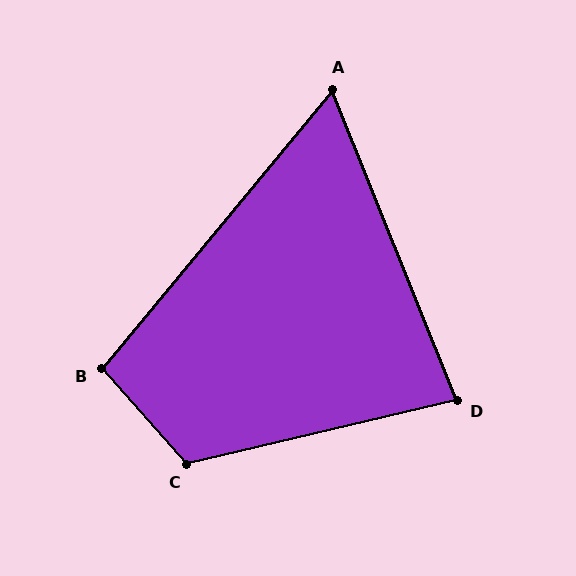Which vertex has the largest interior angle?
C, at approximately 118 degrees.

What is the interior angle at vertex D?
Approximately 81 degrees (acute).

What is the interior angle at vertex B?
Approximately 99 degrees (obtuse).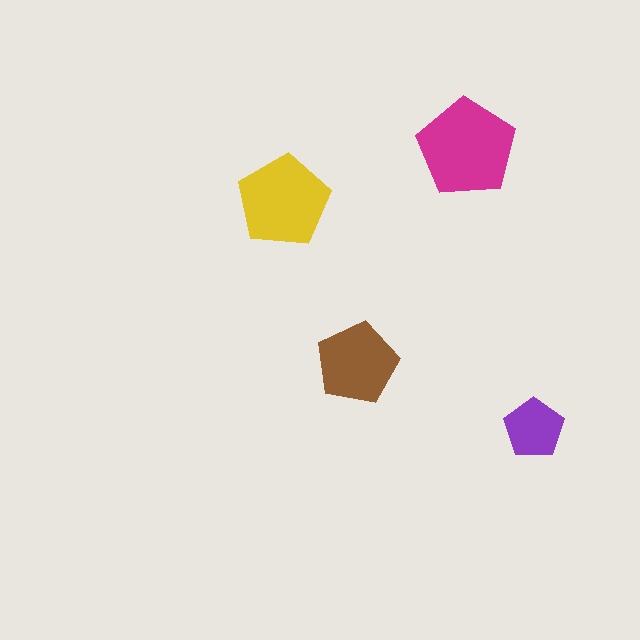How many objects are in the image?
There are 4 objects in the image.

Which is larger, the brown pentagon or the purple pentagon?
The brown one.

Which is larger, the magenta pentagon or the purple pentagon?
The magenta one.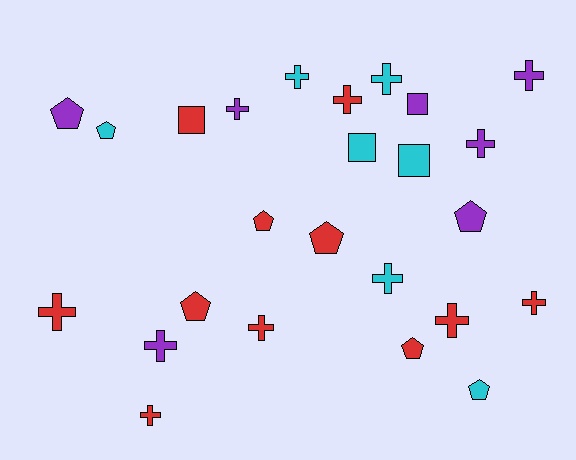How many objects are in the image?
There are 25 objects.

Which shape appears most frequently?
Cross, with 13 objects.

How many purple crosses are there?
There are 4 purple crosses.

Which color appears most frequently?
Red, with 11 objects.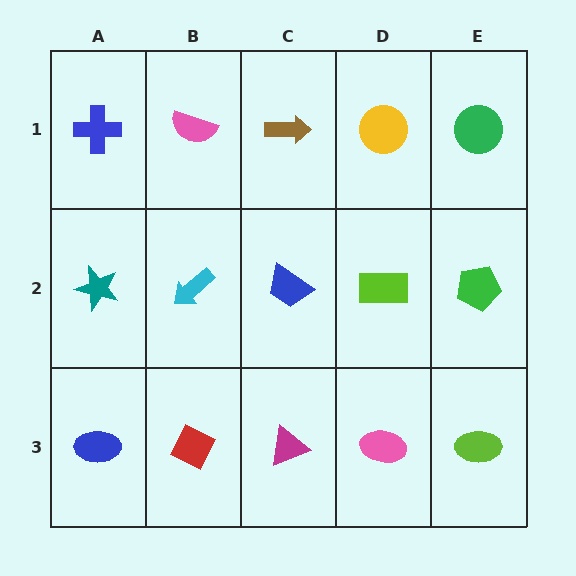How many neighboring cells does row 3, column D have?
3.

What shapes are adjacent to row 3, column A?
A teal star (row 2, column A), a red diamond (row 3, column B).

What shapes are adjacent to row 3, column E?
A green pentagon (row 2, column E), a pink ellipse (row 3, column D).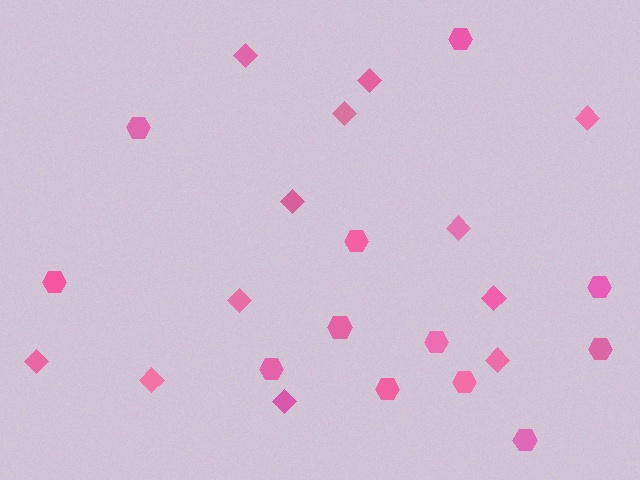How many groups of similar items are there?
There are 2 groups: one group of hexagons (12) and one group of diamonds (12).